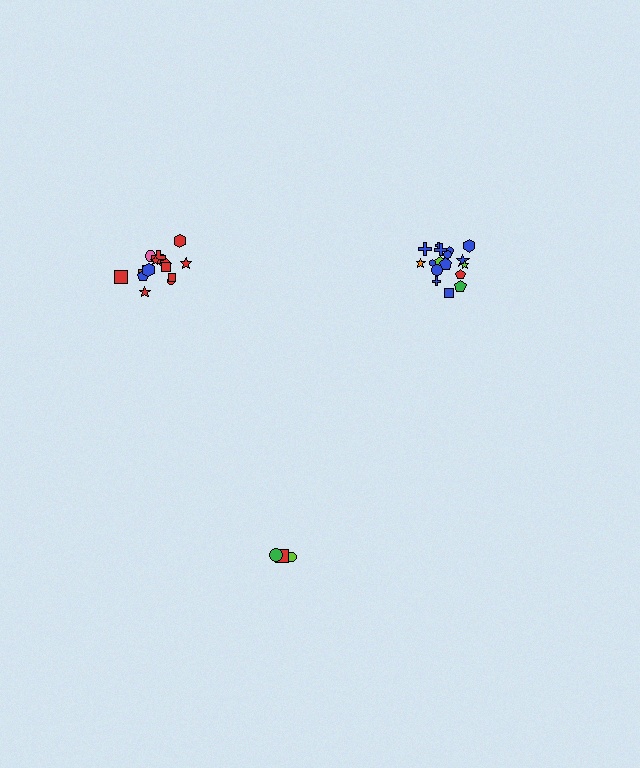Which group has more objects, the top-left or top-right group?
The top-right group.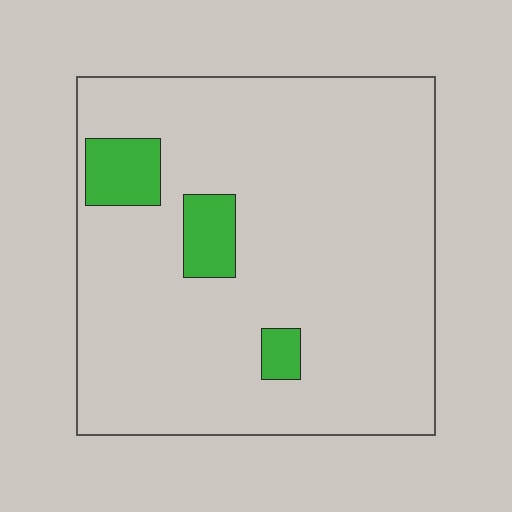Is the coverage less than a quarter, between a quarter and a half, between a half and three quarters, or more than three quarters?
Less than a quarter.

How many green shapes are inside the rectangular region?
3.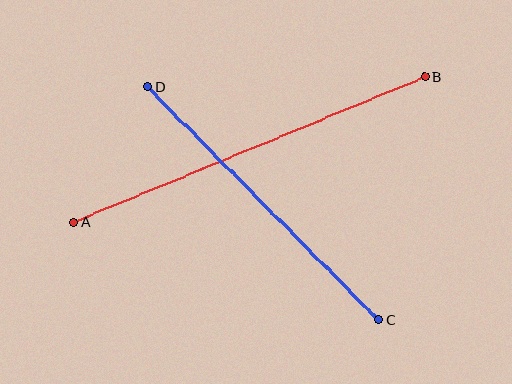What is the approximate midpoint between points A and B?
The midpoint is at approximately (249, 150) pixels.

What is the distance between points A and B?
The distance is approximately 380 pixels.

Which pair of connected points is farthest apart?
Points A and B are farthest apart.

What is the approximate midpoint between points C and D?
The midpoint is at approximately (263, 204) pixels.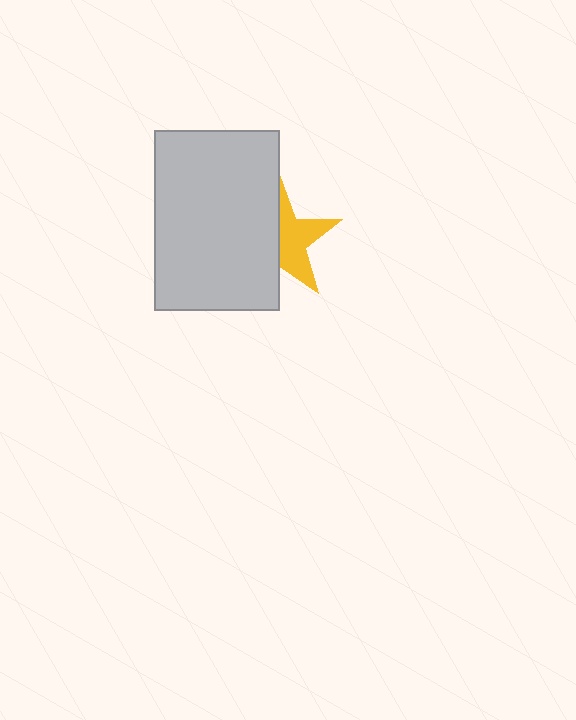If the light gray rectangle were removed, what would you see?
You would see the complete yellow star.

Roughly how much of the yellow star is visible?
About half of it is visible (roughly 51%).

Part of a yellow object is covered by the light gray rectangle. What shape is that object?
It is a star.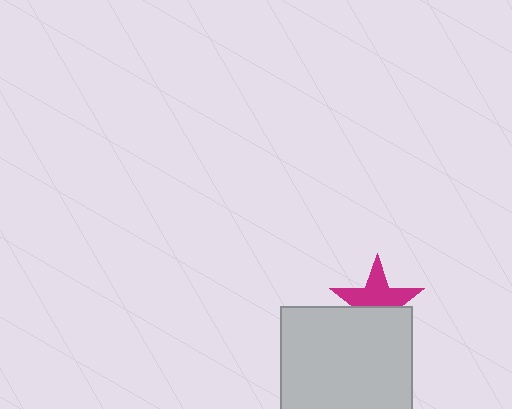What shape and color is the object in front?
The object in front is a light gray square.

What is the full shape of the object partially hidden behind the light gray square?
The partially hidden object is a magenta star.